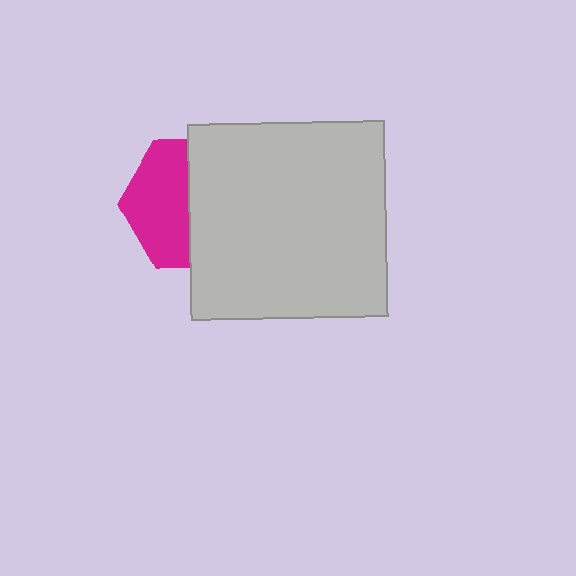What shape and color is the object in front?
The object in front is a light gray square.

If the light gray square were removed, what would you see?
You would see the complete magenta hexagon.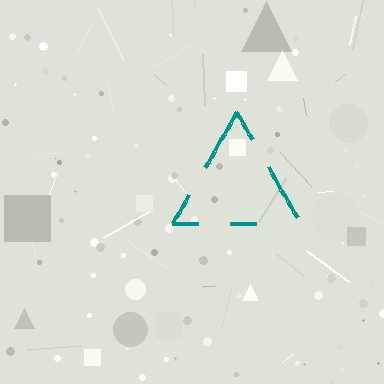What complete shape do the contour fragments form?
The contour fragments form a triangle.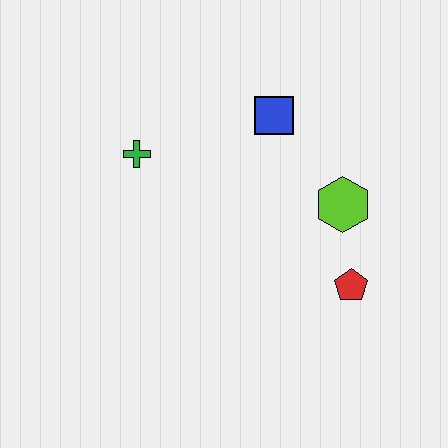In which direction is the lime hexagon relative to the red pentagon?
The lime hexagon is above the red pentagon.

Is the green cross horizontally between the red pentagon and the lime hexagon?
No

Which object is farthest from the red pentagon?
The green cross is farthest from the red pentagon.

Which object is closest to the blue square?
The lime hexagon is closest to the blue square.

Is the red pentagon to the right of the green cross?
Yes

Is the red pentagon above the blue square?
No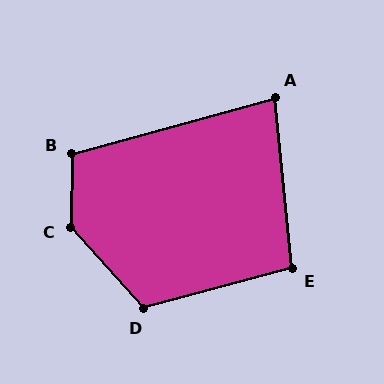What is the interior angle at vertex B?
Approximately 106 degrees (obtuse).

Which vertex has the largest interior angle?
C, at approximately 137 degrees.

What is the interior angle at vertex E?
Approximately 99 degrees (obtuse).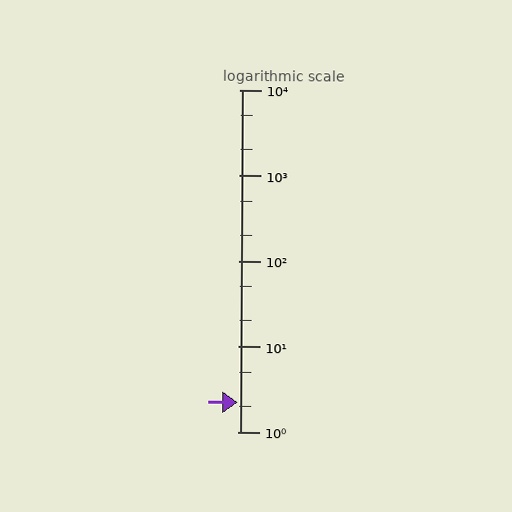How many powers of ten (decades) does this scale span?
The scale spans 4 decades, from 1 to 10000.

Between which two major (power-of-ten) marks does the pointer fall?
The pointer is between 1 and 10.